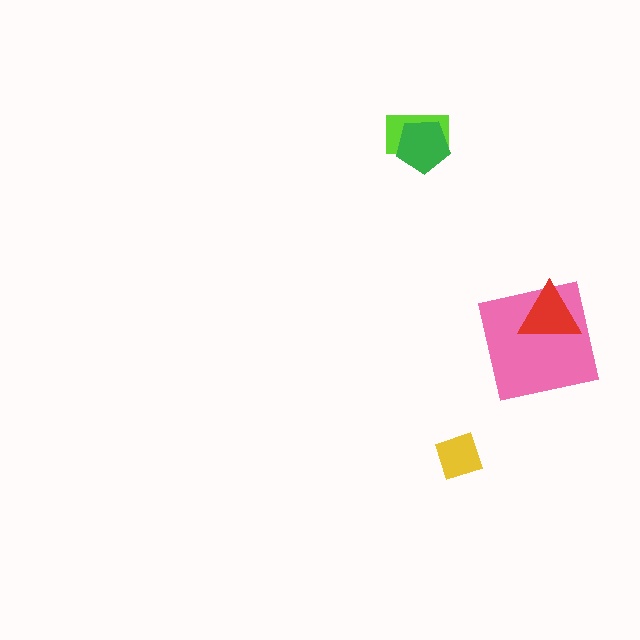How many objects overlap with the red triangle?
1 object overlaps with the red triangle.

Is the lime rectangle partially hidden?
Yes, it is partially covered by another shape.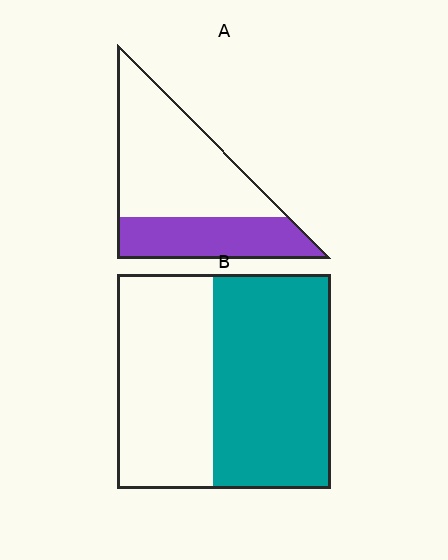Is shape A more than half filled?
No.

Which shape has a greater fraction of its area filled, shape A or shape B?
Shape B.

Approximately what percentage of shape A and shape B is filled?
A is approximately 35% and B is approximately 55%.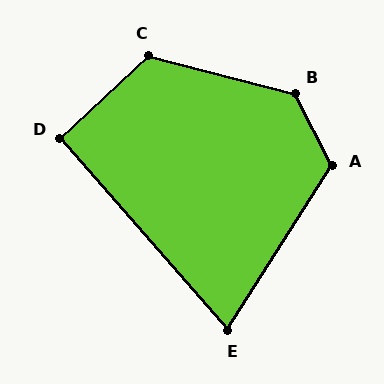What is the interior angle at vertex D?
Approximately 92 degrees (approximately right).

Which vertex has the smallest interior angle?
E, at approximately 74 degrees.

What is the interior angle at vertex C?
Approximately 123 degrees (obtuse).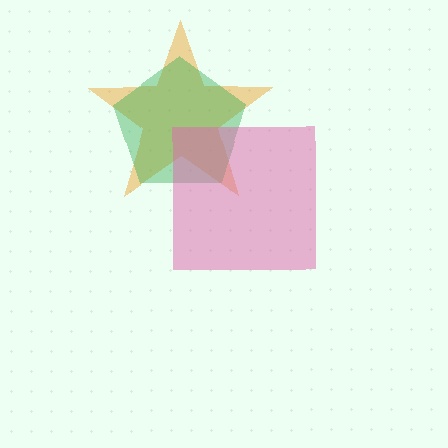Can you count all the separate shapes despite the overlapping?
Yes, there are 3 separate shapes.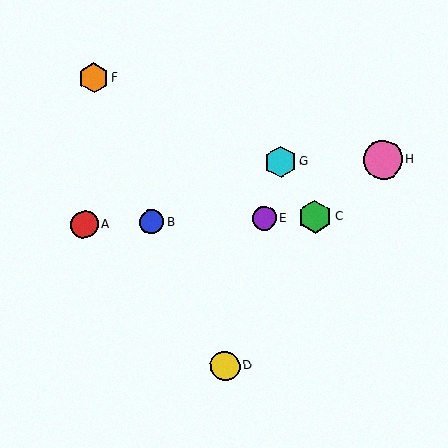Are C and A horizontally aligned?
Yes, both are at y≈217.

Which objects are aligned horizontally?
Objects A, B, C, E are aligned horizontally.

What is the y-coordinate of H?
Object H is at y≈160.